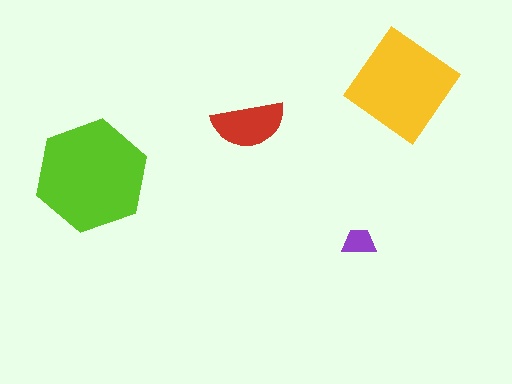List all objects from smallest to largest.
The purple trapezoid, the red semicircle, the yellow diamond, the lime hexagon.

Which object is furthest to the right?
The yellow diamond is rightmost.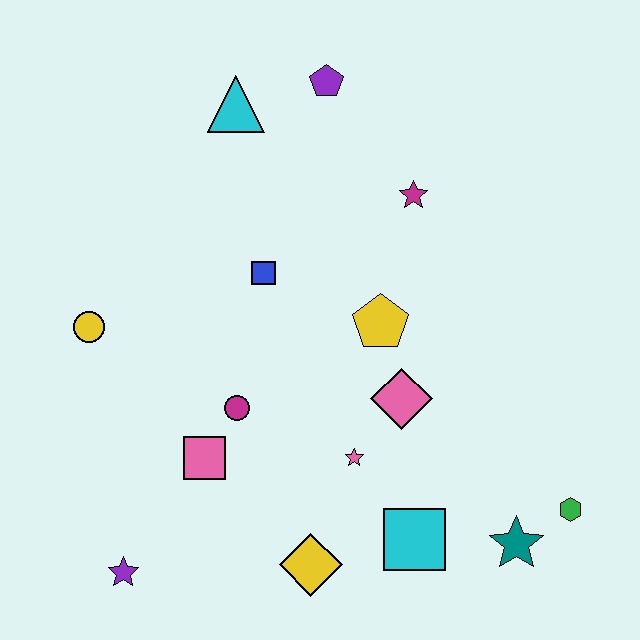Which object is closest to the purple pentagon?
The cyan triangle is closest to the purple pentagon.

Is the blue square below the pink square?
No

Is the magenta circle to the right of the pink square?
Yes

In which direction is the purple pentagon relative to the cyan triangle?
The purple pentagon is to the right of the cyan triangle.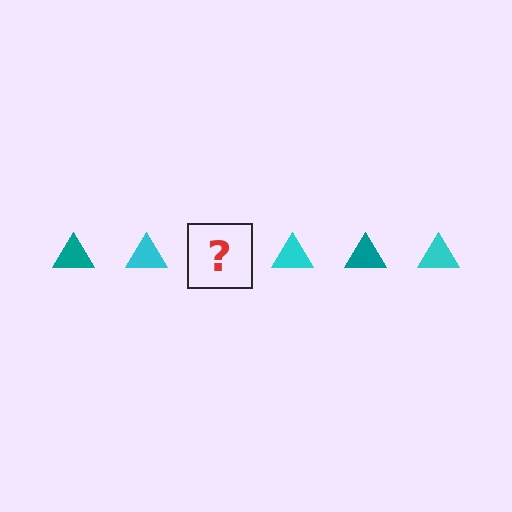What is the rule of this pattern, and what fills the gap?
The rule is that the pattern cycles through teal, cyan triangles. The gap should be filled with a teal triangle.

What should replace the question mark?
The question mark should be replaced with a teal triangle.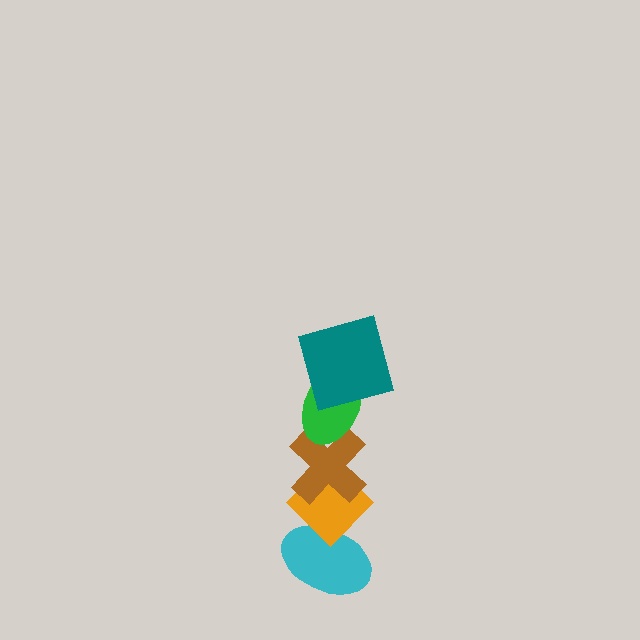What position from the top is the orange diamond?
The orange diamond is 4th from the top.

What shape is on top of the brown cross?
The green ellipse is on top of the brown cross.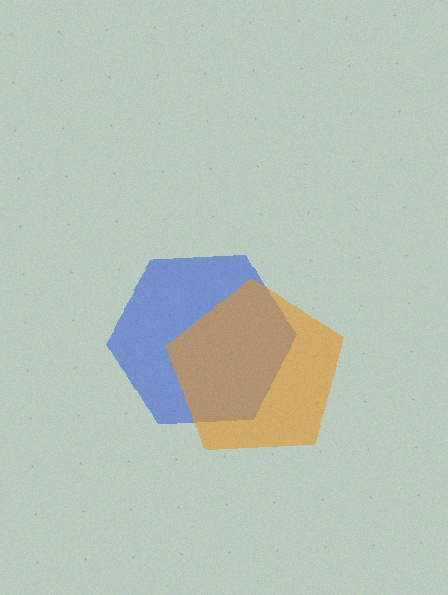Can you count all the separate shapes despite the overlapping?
Yes, there are 2 separate shapes.